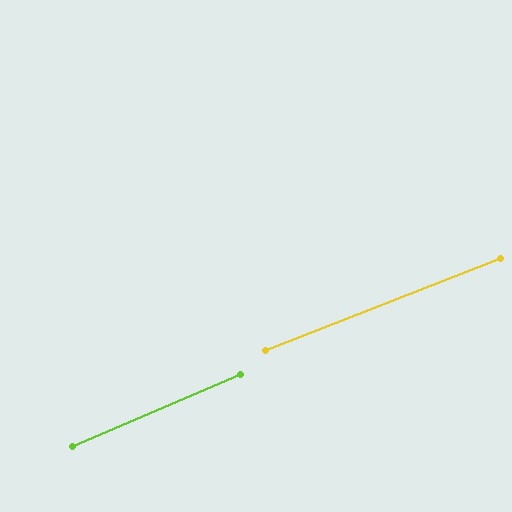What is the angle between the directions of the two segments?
Approximately 2 degrees.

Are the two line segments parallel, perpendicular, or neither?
Parallel — their directions differ by only 1.6°.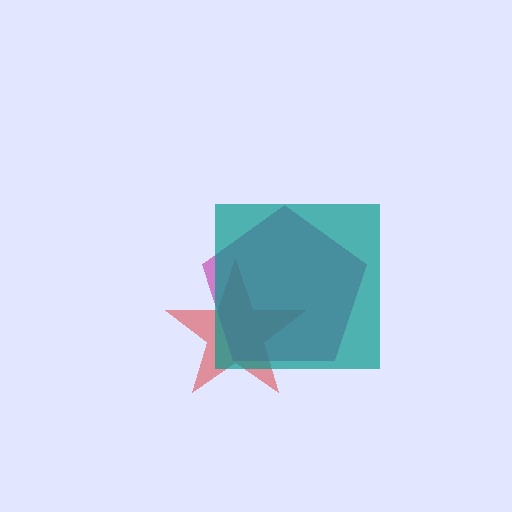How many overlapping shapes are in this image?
There are 3 overlapping shapes in the image.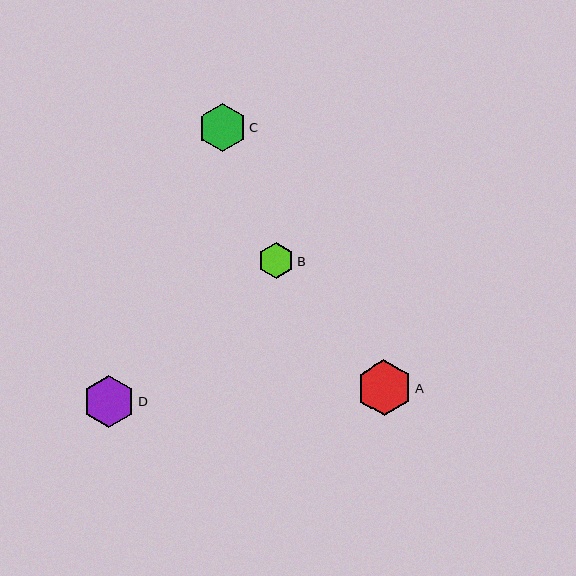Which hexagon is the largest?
Hexagon A is the largest with a size of approximately 55 pixels.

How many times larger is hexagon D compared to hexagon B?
Hexagon D is approximately 1.4 times the size of hexagon B.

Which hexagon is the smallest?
Hexagon B is the smallest with a size of approximately 37 pixels.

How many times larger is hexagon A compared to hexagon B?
Hexagon A is approximately 1.5 times the size of hexagon B.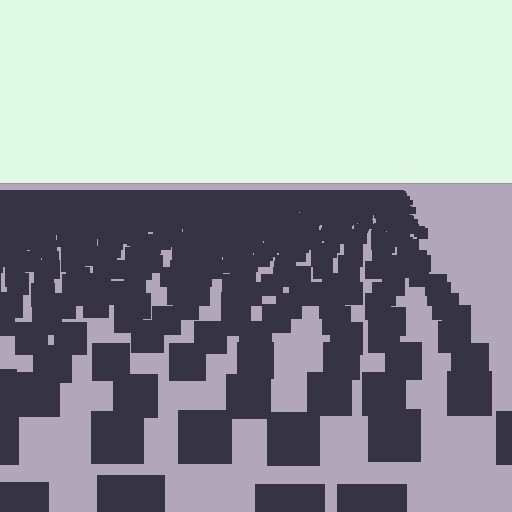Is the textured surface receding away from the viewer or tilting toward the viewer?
The surface is receding away from the viewer. Texture elements get smaller and denser toward the top.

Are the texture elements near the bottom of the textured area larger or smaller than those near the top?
Larger. Near the bottom, elements are closer to the viewer and appear at a bigger on-screen size.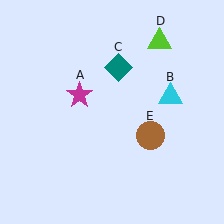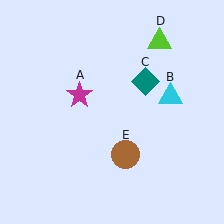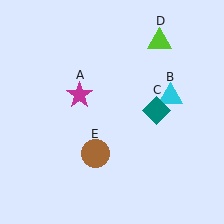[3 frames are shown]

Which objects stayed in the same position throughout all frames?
Magenta star (object A) and cyan triangle (object B) and lime triangle (object D) remained stationary.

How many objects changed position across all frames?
2 objects changed position: teal diamond (object C), brown circle (object E).